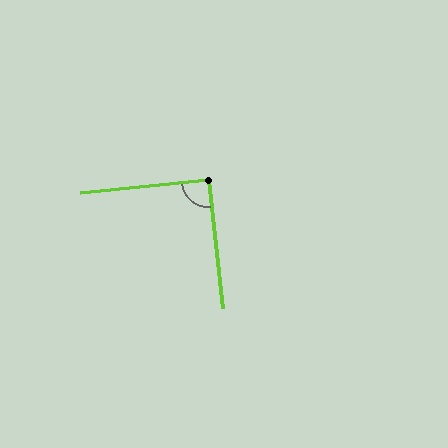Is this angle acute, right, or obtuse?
It is approximately a right angle.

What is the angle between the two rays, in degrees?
Approximately 90 degrees.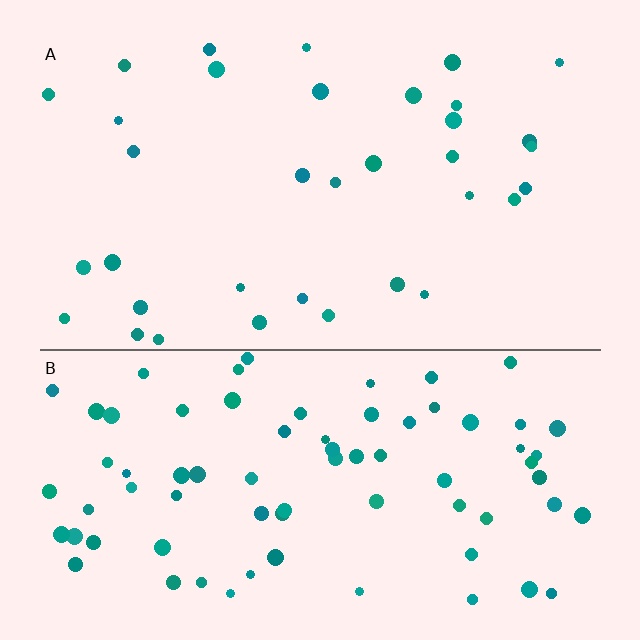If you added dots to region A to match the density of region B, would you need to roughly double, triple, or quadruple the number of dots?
Approximately double.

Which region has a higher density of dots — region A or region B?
B (the bottom).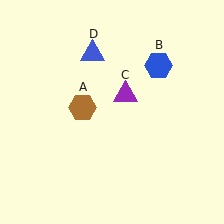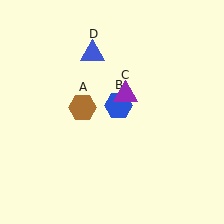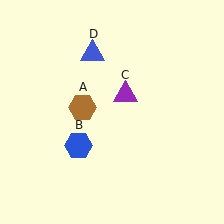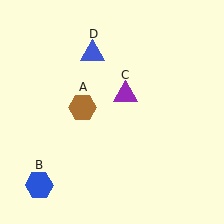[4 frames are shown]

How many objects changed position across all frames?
1 object changed position: blue hexagon (object B).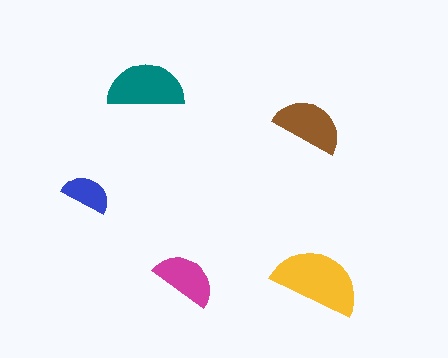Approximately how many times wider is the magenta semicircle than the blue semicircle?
About 1.5 times wider.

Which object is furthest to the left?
The blue semicircle is leftmost.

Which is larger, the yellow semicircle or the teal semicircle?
The yellow one.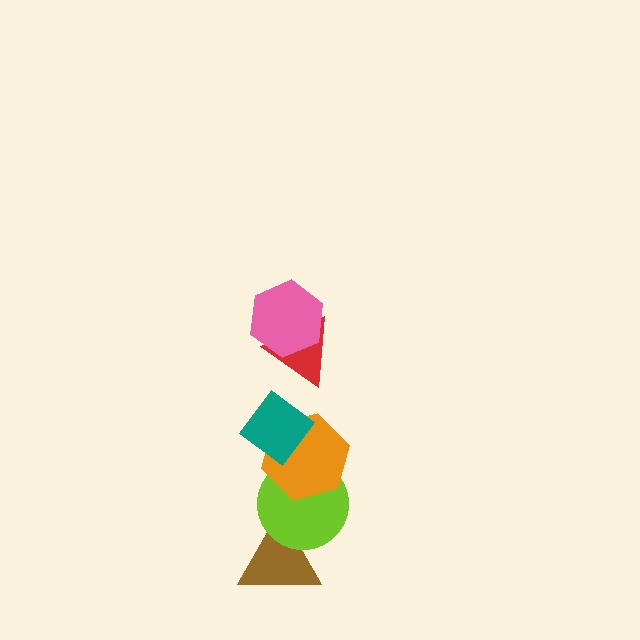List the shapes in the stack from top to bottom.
From top to bottom: the pink hexagon, the red triangle, the teal diamond, the orange hexagon, the lime circle, the brown triangle.